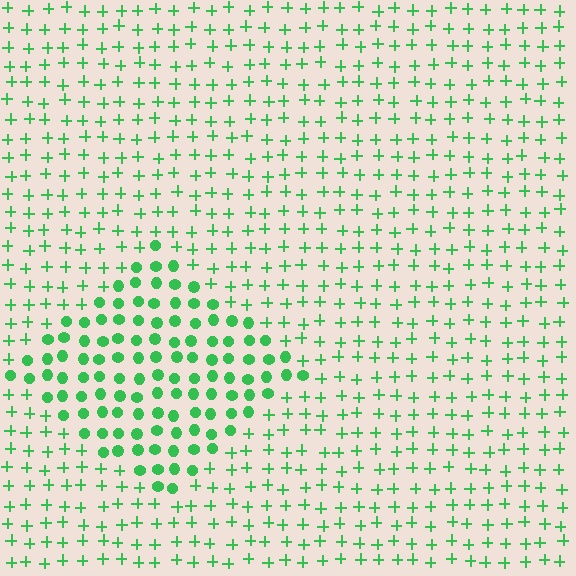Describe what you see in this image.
The image is filled with small green elements arranged in a uniform grid. A diamond-shaped region contains circles, while the surrounding area contains plus signs. The boundary is defined purely by the change in element shape.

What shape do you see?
I see a diamond.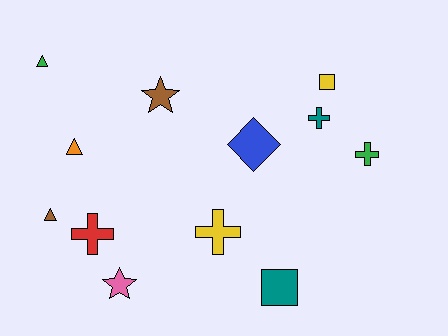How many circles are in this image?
There are no circles.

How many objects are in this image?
There are 12 objects.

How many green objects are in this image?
There are 2 green objects.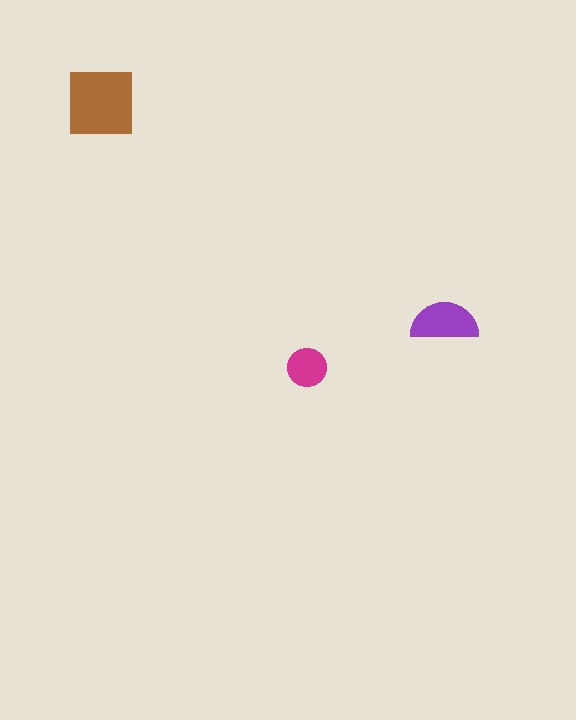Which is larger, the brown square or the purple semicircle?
The brown square.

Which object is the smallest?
The magenta circle.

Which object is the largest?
The brown square.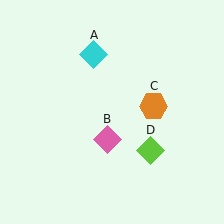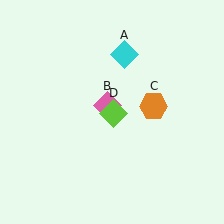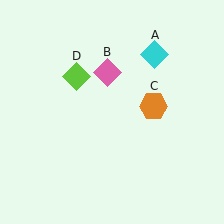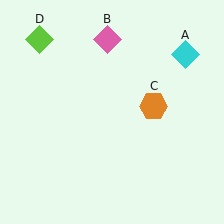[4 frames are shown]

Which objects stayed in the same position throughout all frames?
Orange hexagon (object C) remained stationary.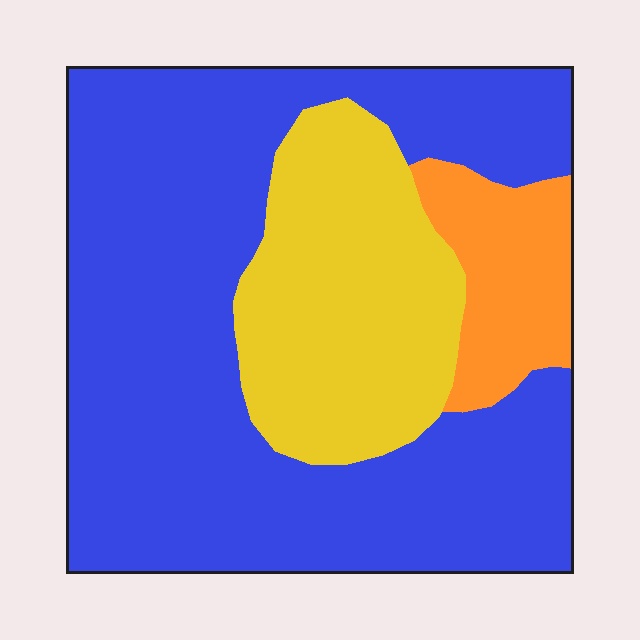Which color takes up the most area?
Blue, at roughly 65%.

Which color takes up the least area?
Orange, at roughly 10%.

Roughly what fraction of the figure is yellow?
Yellow takes up about one quarter (1/4) of the figure.